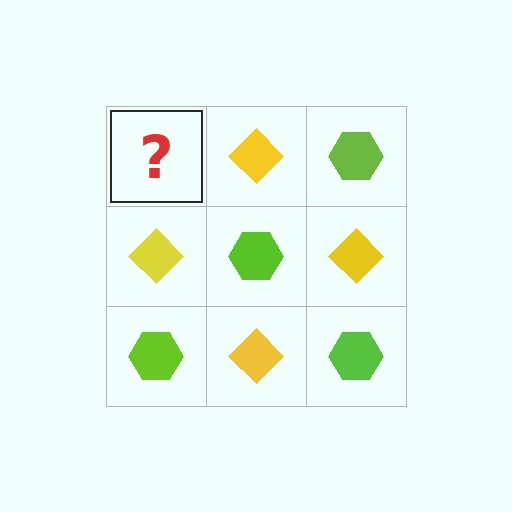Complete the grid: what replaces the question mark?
The question mark should be replaced with a lime hexagon.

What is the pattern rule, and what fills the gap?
The rule is that it alternates lime hexagon and yellow diamond in a checkerboard pattern. The gap should be filled with a lime hexagon.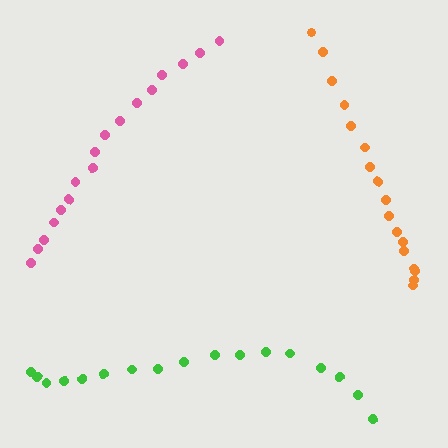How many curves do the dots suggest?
There are 3 distinct paths.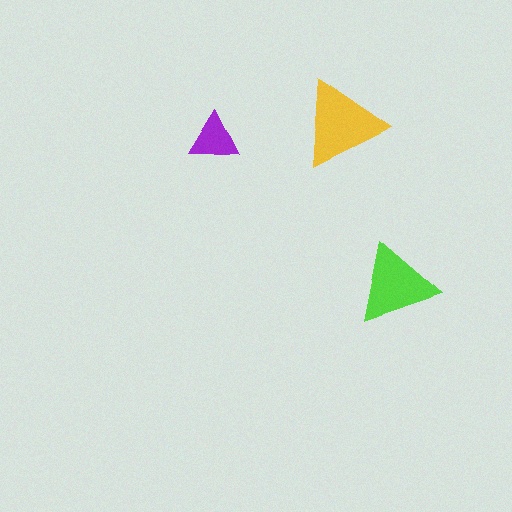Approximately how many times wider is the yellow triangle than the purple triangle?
About 1.5 times wider.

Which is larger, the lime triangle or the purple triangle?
The lime one.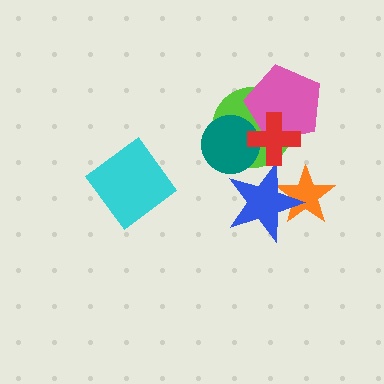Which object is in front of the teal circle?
The red cross is in front of the teal circle.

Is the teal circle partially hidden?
Yes, it is partially covered by another shape.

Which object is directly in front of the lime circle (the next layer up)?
The teal circle is directly in front of the lime circle.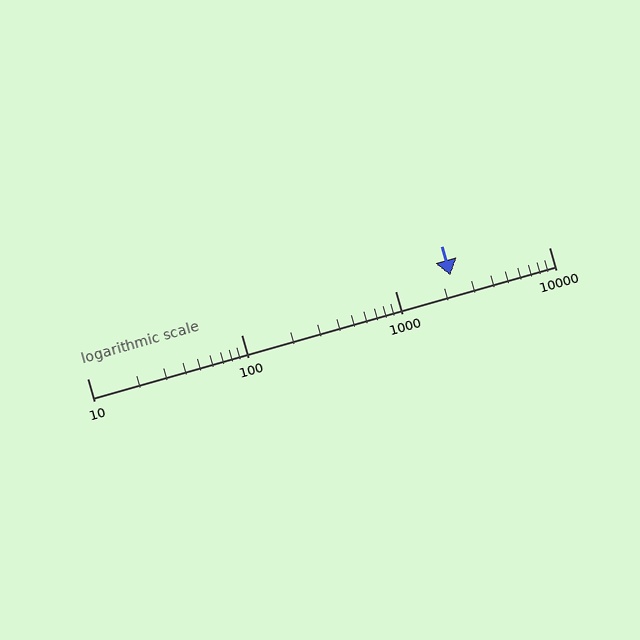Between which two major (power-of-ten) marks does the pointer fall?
The pointer is between 1000 and 10000.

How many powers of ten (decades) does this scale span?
The scale spans 3 decades, from 10 to 10000.